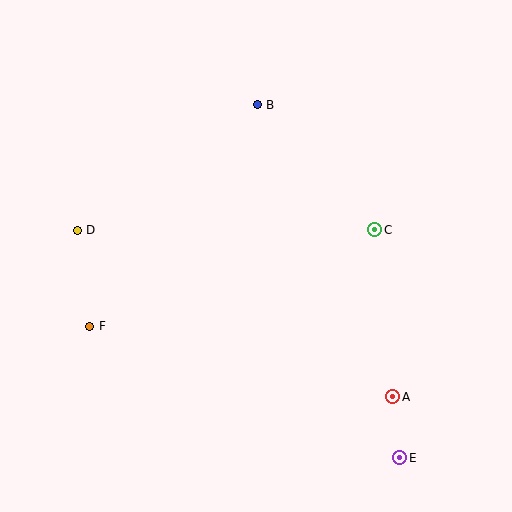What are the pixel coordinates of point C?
Point C is at (375, 230).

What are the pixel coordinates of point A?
Point A is at (393, 397).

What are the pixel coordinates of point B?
Point B is at (257, 105).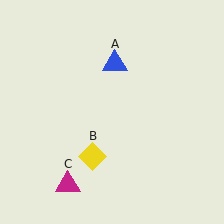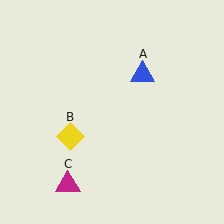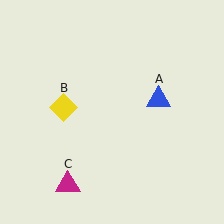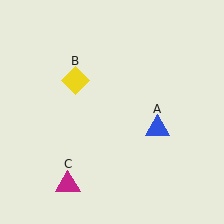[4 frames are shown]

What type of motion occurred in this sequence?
The blue triangle (object A), yellow diamond (object B) rotated clockwise around the center of the scene.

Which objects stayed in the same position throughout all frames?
Magenta triangle (object C) remained stationary.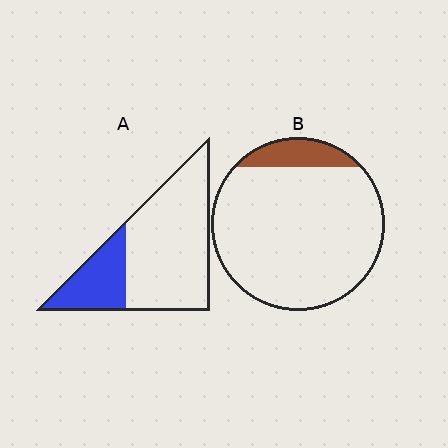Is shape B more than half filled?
No.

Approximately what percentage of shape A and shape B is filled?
A is approximately 25% and B is approximately 10%.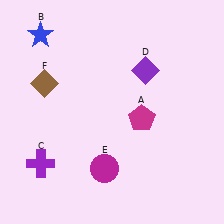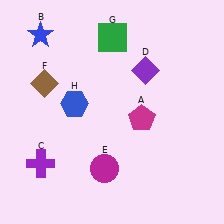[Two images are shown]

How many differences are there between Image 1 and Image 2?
There are 2 differences between the two images.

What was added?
A green square (G), a blue hexagon (H) were added in Image 2.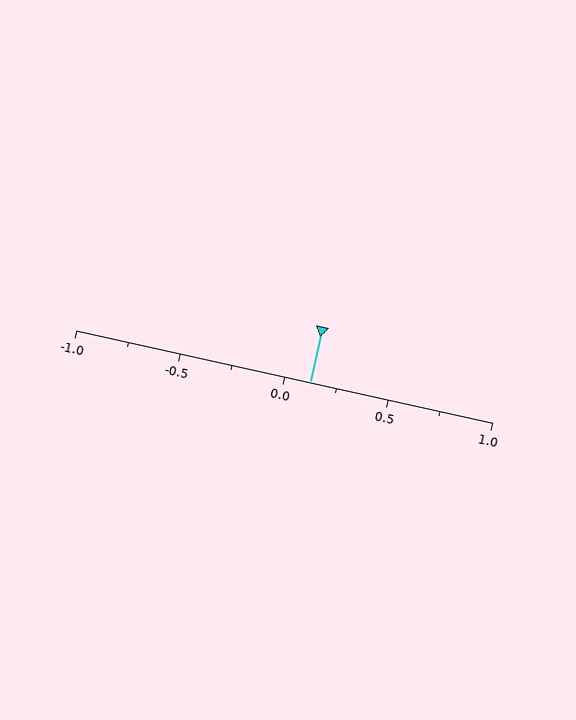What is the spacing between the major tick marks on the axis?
The major ticks are spaced 0.5 apart.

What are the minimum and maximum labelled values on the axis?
The axis runs from -1.0 to 1.0.